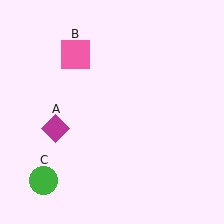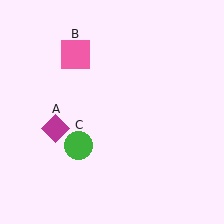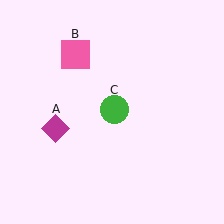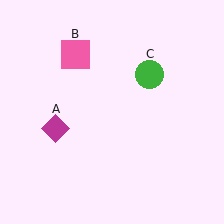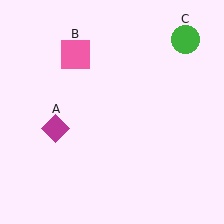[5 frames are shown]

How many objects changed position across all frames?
1 object changed position: green circle (object C).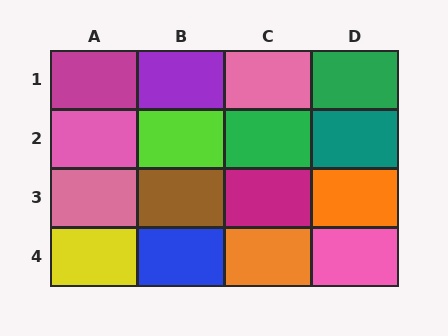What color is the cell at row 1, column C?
Pink.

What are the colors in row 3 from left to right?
Pink, brown, magenta, orange.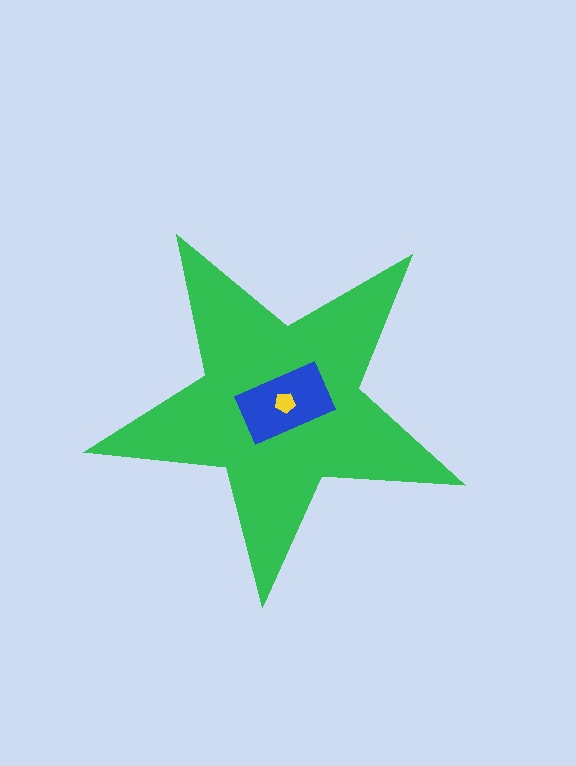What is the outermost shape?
The green star.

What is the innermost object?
The yellow pentagon.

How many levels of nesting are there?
3.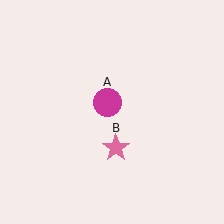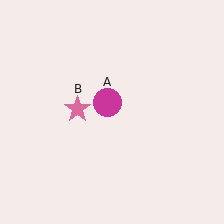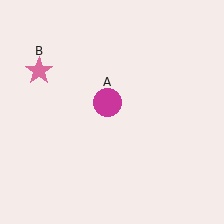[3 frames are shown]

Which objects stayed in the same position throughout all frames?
Magenta circle (object A) remained stationary.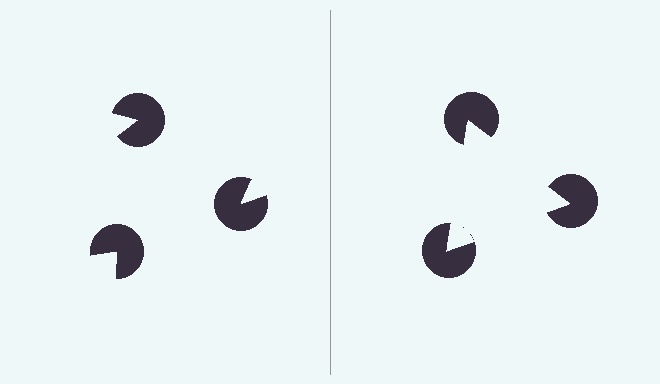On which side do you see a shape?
An illusory triangle appears on the right side. On the left side the wedge cuts are rotated, so no coherent shape forms.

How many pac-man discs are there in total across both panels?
6 — 3 on each side.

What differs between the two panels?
The pac-man discs are positioned identically on both sides; only the wedge orientations differ. On the right they align to a triangle; on the left they are misaligned.